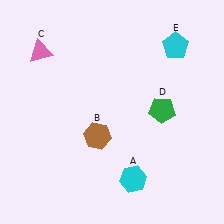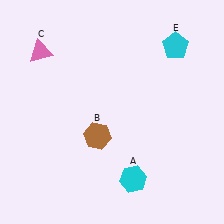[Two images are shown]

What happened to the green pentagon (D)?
The green pentagon (D) was removed in Image 2. It was in the top-right area of Image 1.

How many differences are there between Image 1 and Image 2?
There is 1 difference between the two images.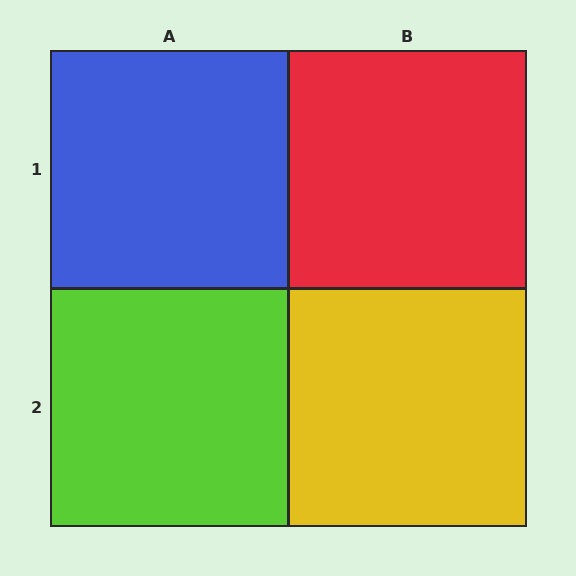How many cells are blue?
1 cell is blue.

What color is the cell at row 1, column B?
Red.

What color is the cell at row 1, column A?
Blue.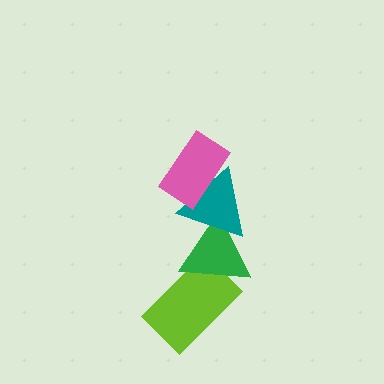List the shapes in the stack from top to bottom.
From top to bottom: the pink rectangle, the teal triangle, the green triangle, the lime rectangle.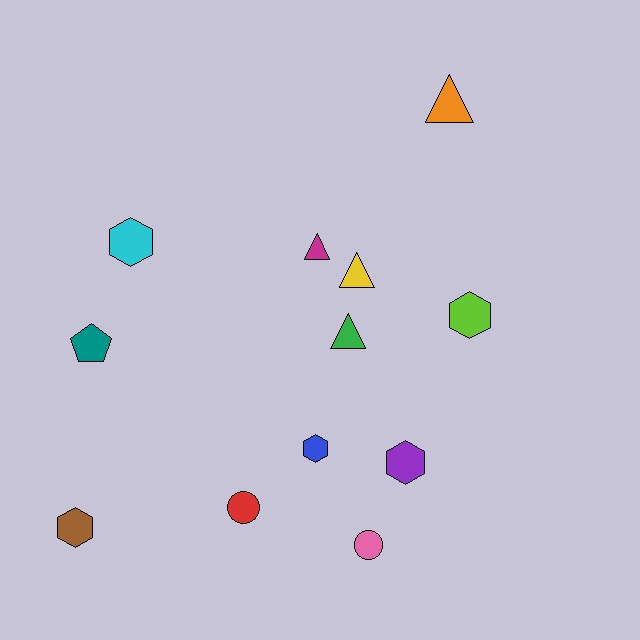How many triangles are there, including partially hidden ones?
There are 4 triangles.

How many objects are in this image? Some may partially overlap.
There are 12 objects.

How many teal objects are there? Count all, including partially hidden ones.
There is 1 teal object.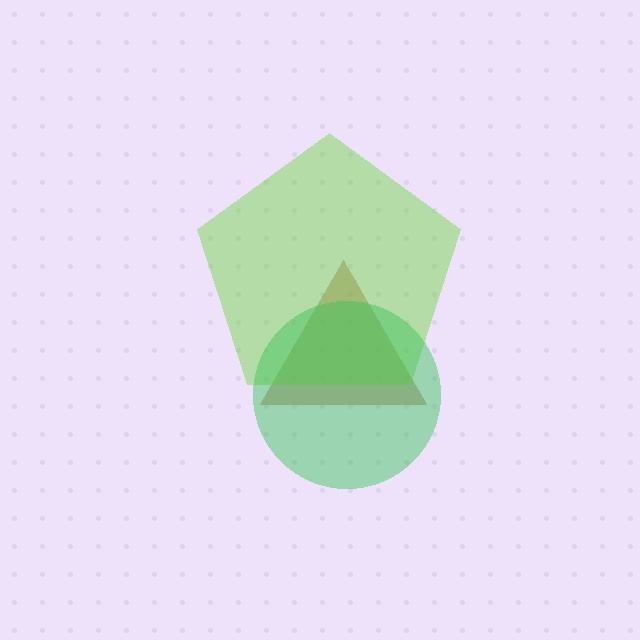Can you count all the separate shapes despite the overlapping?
Yes, there are 3 separate shapes.